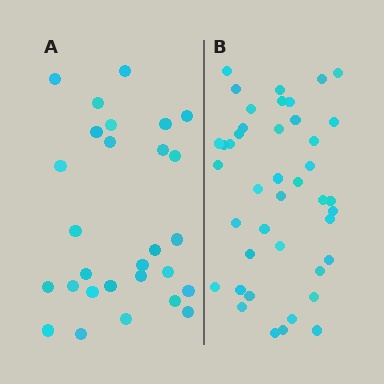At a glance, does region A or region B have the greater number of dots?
Region B (the right region) has more dots.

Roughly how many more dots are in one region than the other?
Region B has approximately 15 more dots than region A.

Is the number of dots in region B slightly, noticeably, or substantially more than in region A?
Region B has substantially more. The ratio is roughly 1.5 to 1.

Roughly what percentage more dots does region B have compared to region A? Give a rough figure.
About 50% more.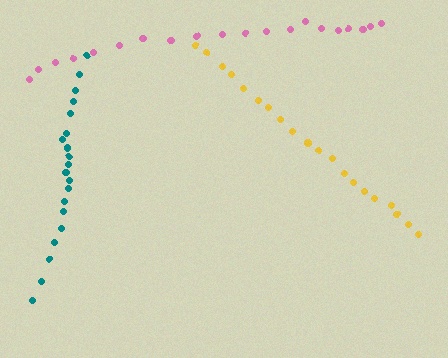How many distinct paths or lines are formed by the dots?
There are 3 distinct paths.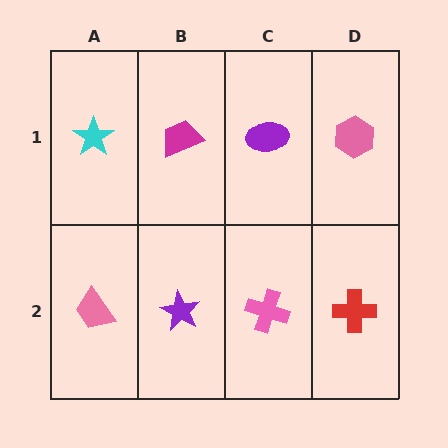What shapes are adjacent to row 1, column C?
A pink cross (row 2, column C), a magenta trapezoid (row 1, column B), a pink hexagon (row 1, column D).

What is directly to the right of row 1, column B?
A purple ellipse.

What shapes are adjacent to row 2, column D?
A pink hexagon (row 1, column D), a pink cross (row 2, column C).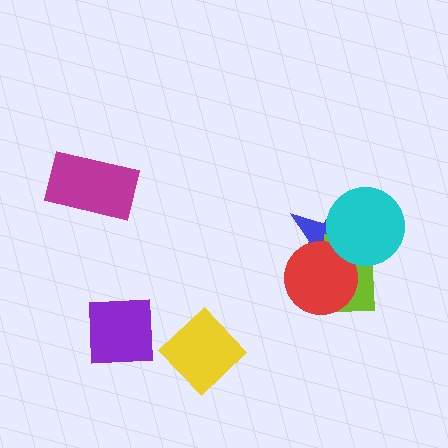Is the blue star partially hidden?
Yes, it is partially covered by another shape.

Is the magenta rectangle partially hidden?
No, no other shape covers it.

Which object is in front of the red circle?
The cyan circle is in front of the red circle.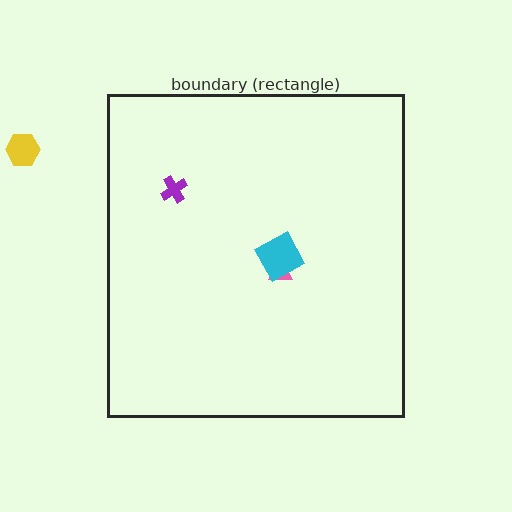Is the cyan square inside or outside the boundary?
Inside.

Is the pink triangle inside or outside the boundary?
Inside.